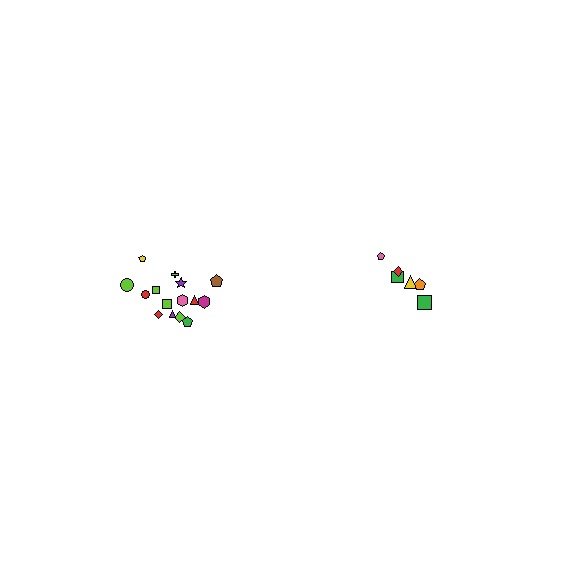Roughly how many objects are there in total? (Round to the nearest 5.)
Roughly 20 objects in total.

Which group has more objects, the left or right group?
The left group.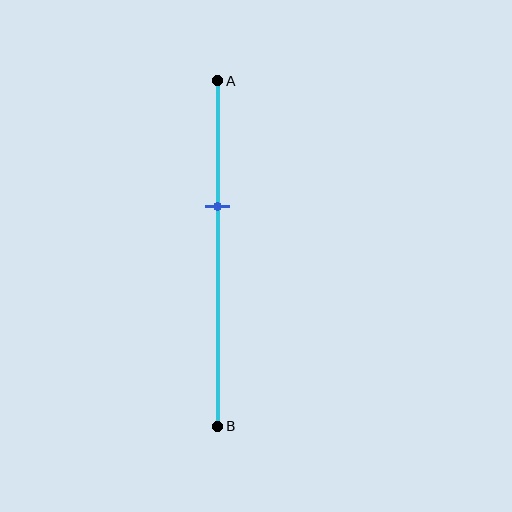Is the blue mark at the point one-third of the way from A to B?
No, the mark is at about 35% from A, not at the 33% one-third point.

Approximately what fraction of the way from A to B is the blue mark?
The blue mark is approximately 35% of the way from A to B.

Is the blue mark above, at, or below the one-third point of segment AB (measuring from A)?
The blue mark is below the one-third point of segment AB.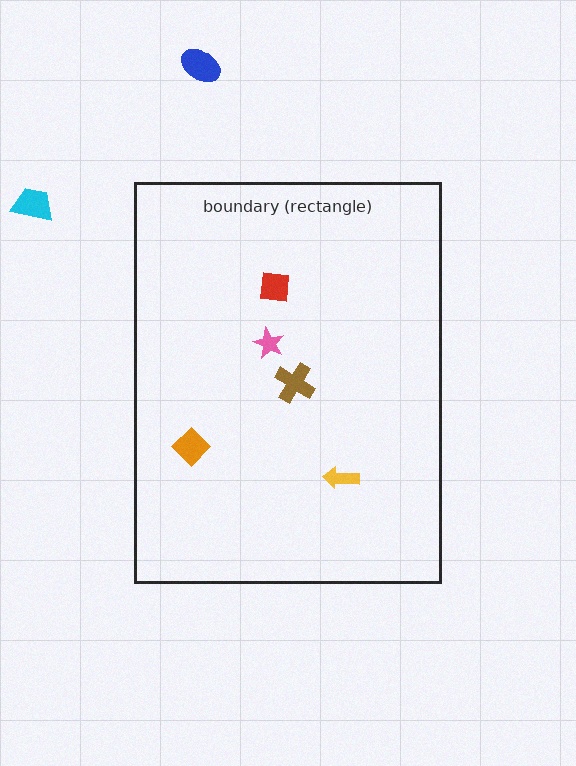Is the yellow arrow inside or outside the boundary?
Inside.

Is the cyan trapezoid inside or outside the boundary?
Outside.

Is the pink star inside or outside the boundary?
Inside.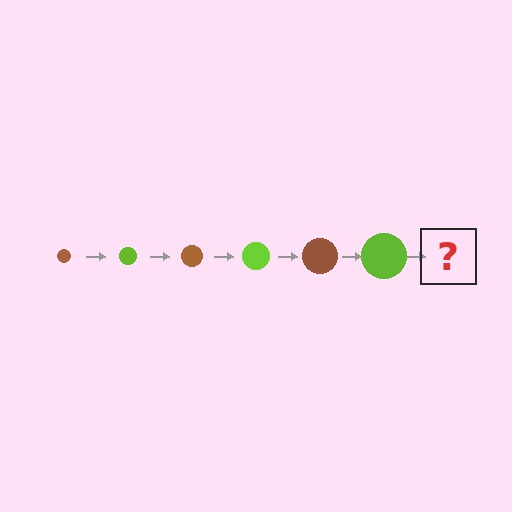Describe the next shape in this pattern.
It should be a brown circle, larger than the previous one.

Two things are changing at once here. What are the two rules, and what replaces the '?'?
The two rules are that the circle grows larger each step and the color cycles through brown and lime. The '?' should be a brown circle, larger than the previous one.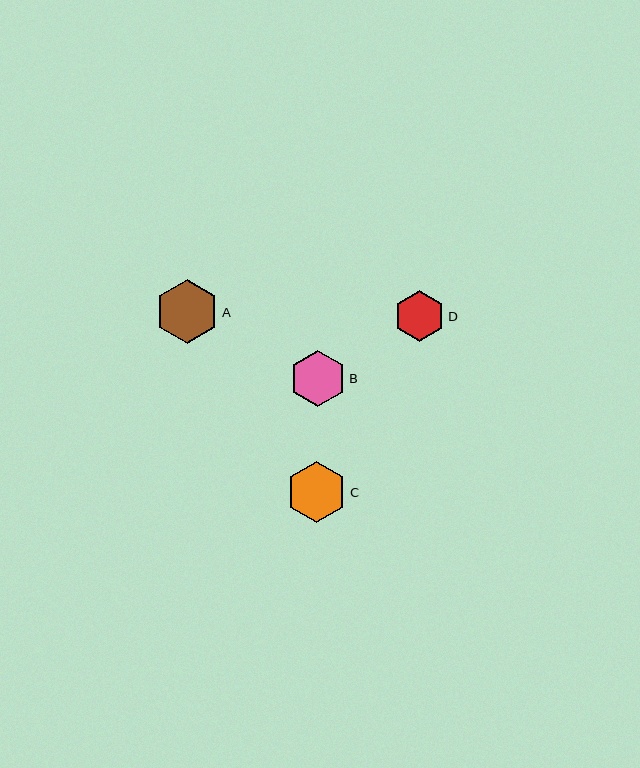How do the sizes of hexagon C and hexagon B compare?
Hexagon C and hexagon B are approximately the same size.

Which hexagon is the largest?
Hexagon A is the largest with a size of approximately 64 pixels.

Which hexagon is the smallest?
Hexagon D is the smallest with a size of approximately 51 pixels.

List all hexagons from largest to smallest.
From largest to smallest: A, C, B, D.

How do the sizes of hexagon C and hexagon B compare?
Hexagon C and hexagon B are approximately the same size.